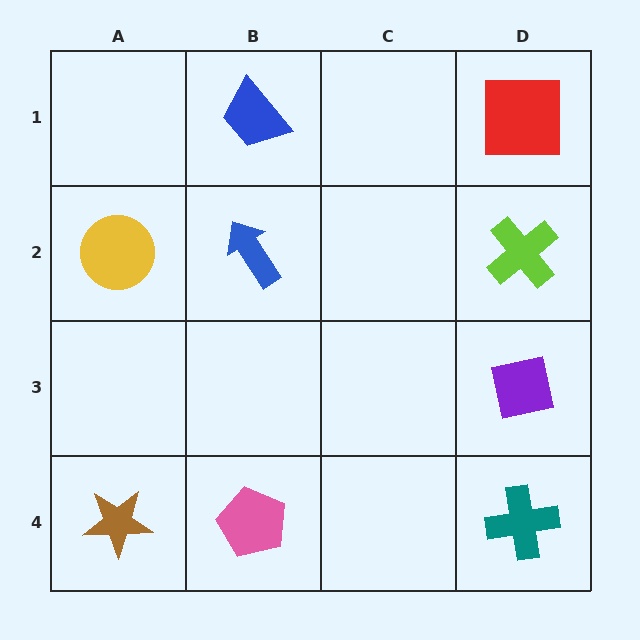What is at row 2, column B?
A blue arrow.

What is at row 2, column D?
A lime cross.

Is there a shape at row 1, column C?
No, that cell is empty.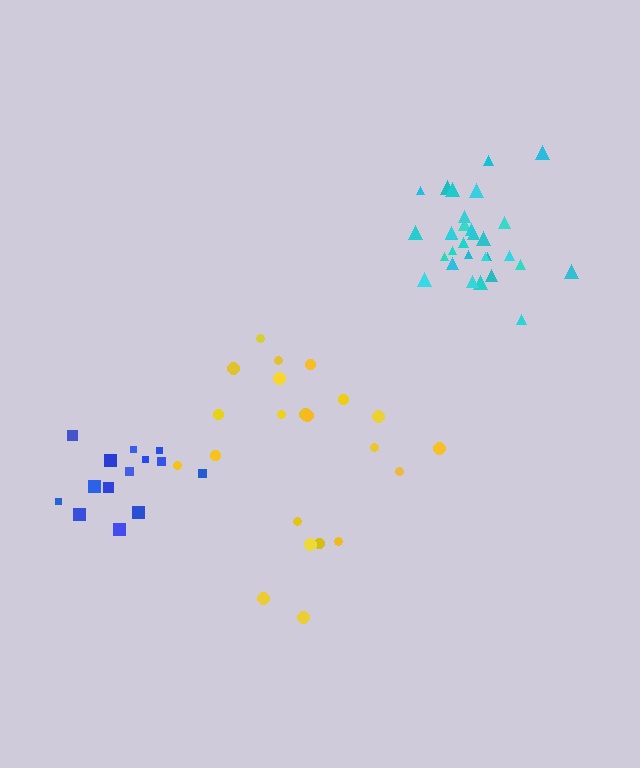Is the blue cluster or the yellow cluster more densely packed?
Blue.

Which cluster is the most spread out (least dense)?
Yellow.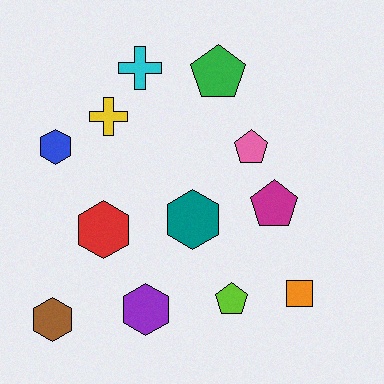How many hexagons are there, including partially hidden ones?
There are 5 hexagons.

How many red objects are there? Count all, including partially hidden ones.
There is 1 red object.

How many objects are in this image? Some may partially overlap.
There are 12 objects.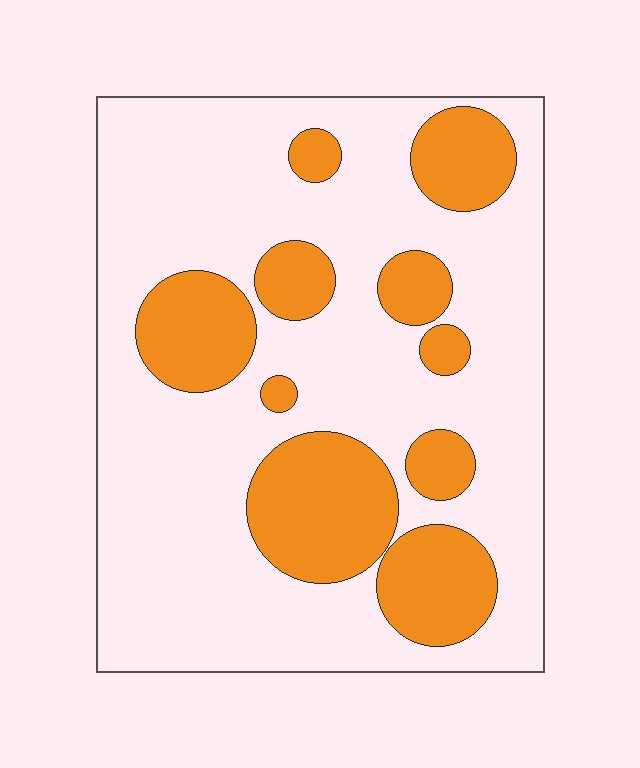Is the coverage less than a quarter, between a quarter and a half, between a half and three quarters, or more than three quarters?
Between a quarter and a half.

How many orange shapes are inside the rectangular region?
10.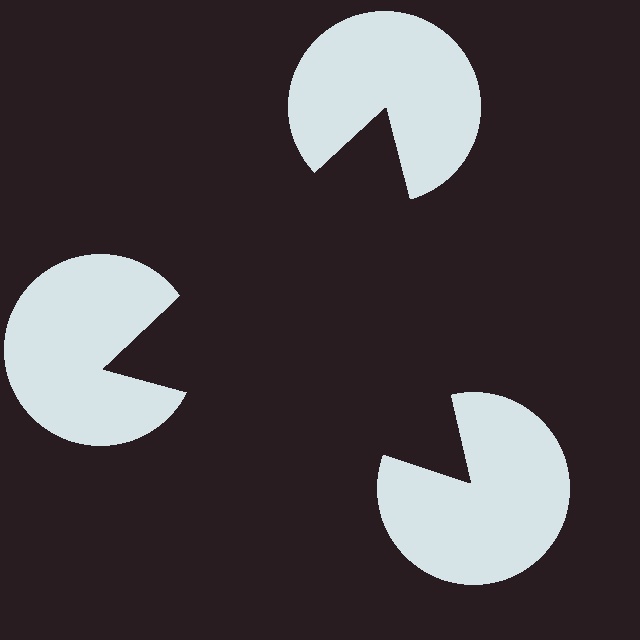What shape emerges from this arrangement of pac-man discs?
An illusory triangle — its edges are inferred from the aligned wedge cuts in the pac-man discs, not physically drawn.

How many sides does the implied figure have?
3 sides.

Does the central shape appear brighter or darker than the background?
It typically appears slightly darker than the background, even though no actual brightness change is drawn.